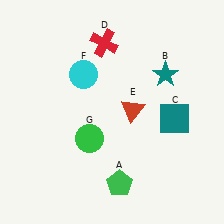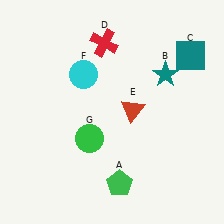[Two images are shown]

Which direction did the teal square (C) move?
The teal square (C) moved up.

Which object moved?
The teal square (C) moved up.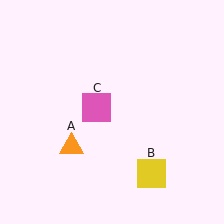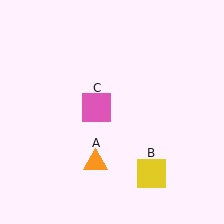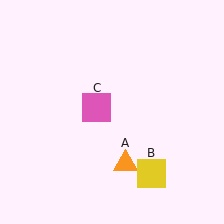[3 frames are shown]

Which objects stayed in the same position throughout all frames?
Yellow square (object B) and pink square (object C) remained stationary.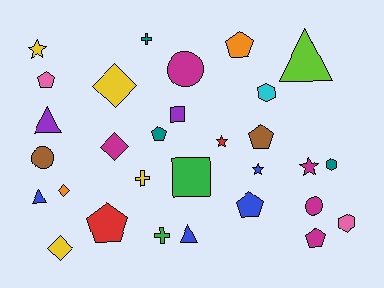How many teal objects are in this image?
There are 3 teal objects.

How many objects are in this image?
There are 30 objects.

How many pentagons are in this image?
There are 7 pentagons.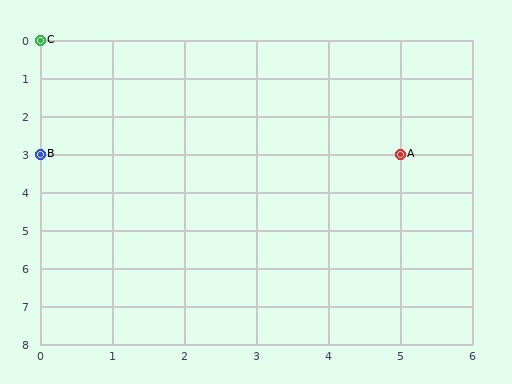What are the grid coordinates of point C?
Point C is at grid coordinates (0, 0).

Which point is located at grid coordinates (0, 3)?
Point B is at (0, 3).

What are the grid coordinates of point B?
Point B is at grid coordinates (0, 3).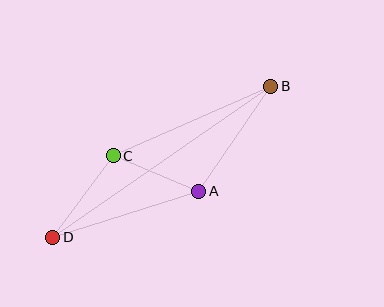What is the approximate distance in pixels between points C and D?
The distance between C and D is approximately 101 pixels.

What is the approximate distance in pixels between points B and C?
The distance between B and C is approximately 172 pixels.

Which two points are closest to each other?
Points A and C are closest to each other.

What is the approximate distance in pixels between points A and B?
The distance between A and B is approximately 128 pixels.